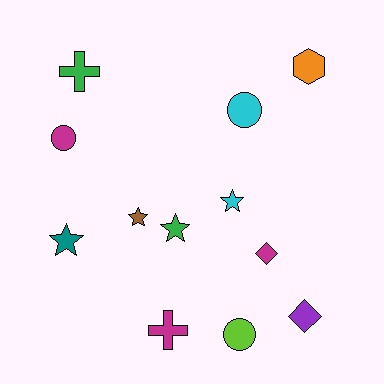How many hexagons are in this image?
There is 1 hexagon.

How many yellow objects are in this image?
There are no yellow objects.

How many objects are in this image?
There are 12 objects.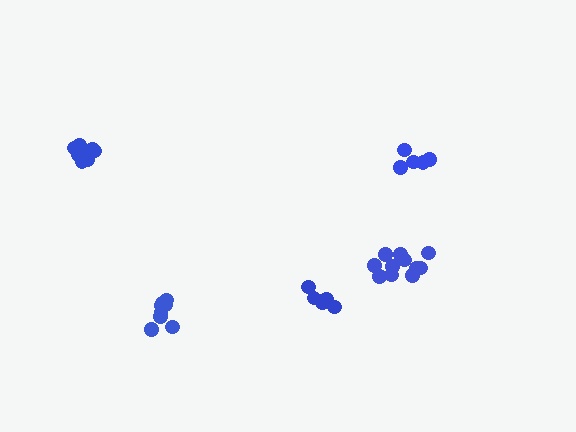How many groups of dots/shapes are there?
There are 5 groups.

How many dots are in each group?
Group 1: 9 dots, Group 2: 5 dots, Group 3: 11 dots, Group 4: 6 dots, Group 5: 9 dots (40 total).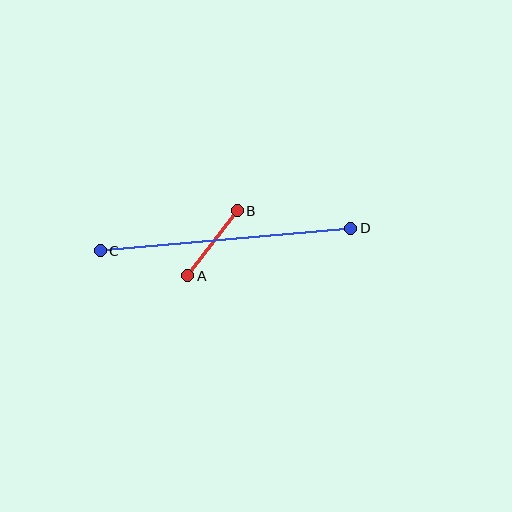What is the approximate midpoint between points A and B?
The midpoint is at approximately (212, 243) pixels.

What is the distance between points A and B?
The distance is approximately 82 pixels.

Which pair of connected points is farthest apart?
Points C and D are farthest apart.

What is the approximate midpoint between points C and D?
The midpoint is at approximately (225, 239) pixels.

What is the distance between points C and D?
The distance is approximately 252 pixels.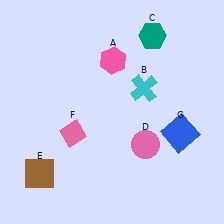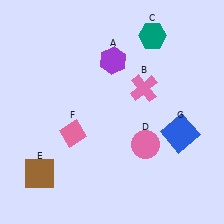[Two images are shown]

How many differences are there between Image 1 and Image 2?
There are 2 differences between the two images.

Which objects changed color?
A changed from pink to purple. B changed from cyan to pink.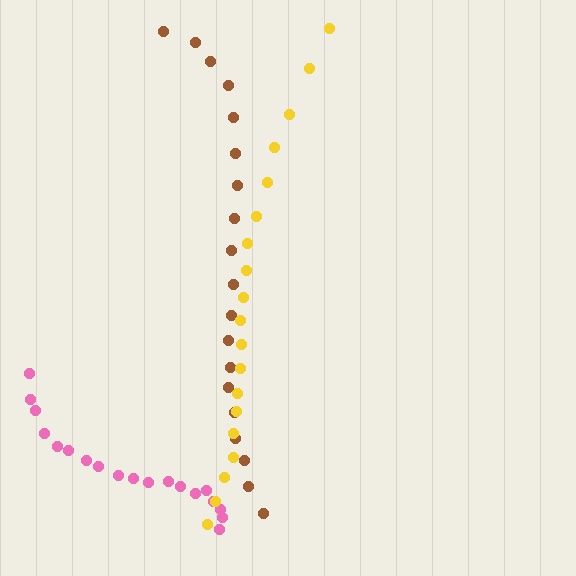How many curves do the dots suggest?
There are 3 distinct paths.